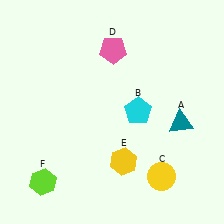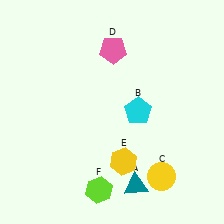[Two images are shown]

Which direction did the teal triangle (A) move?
The teal triangle (A) moved down.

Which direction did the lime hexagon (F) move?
The lime hexagon (F) moved right.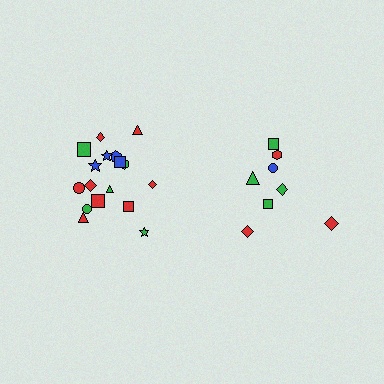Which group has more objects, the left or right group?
The left group.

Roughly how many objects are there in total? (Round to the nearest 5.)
Roughly 25 objects in total.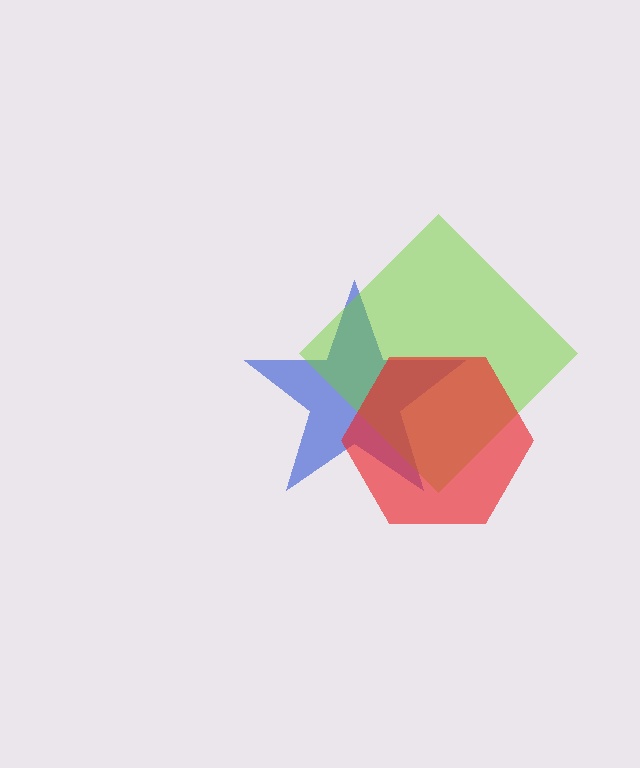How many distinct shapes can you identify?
There are 3 distinct shapes: a blue star, a lime diamond, a red hexagon.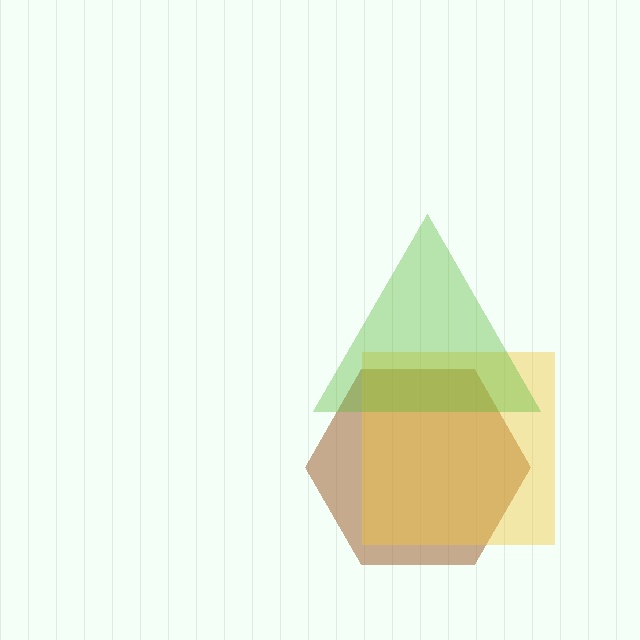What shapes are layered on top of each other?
The layered shapes are: a brown hexagon, a yellow square, a lime triangle.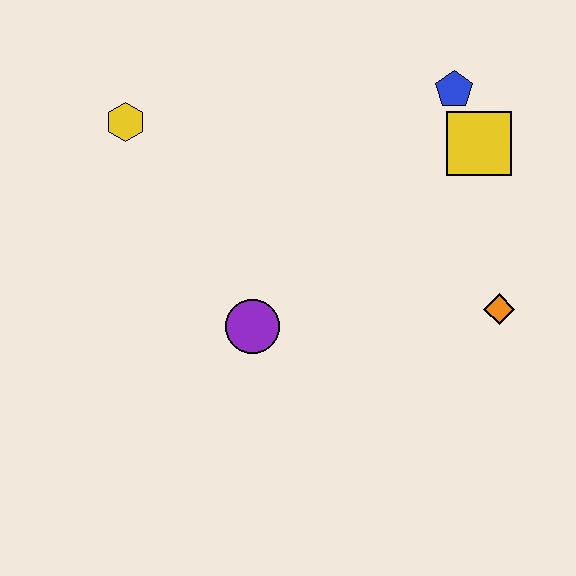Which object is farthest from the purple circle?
The blue pentagon is farthest from the purple circle.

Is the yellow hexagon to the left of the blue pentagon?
Yes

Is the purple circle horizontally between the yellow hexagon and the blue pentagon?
Yes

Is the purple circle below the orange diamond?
Yes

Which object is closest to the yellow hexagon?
The purple circle is closest to the yellow hexagon.